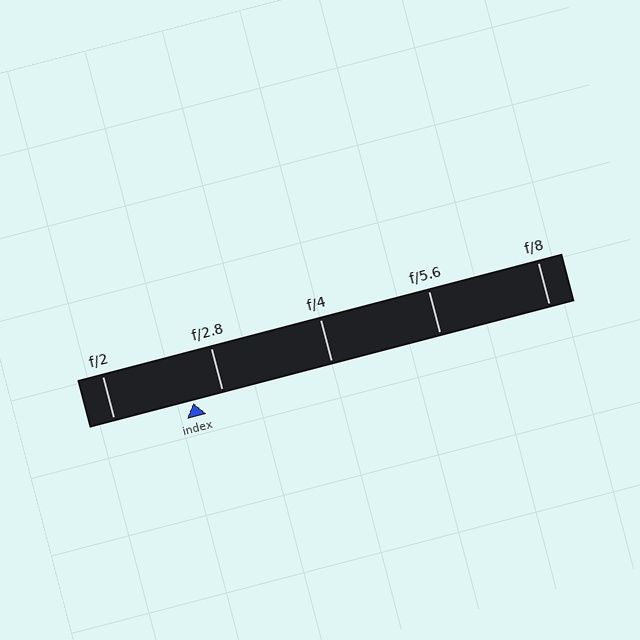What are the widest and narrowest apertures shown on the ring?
The widest aperture shown is f/2 and the narrowest is f/8.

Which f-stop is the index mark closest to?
The index mark is closest to f/2.8.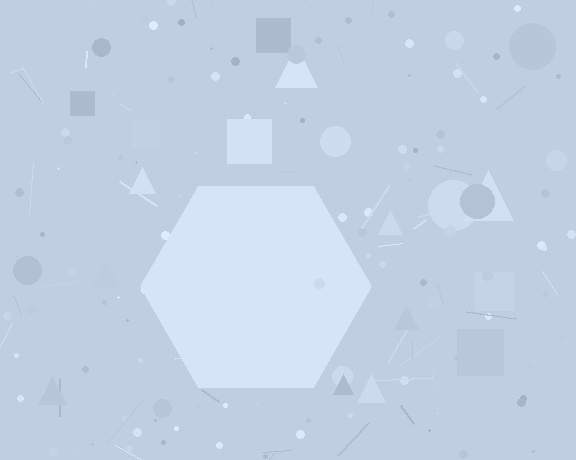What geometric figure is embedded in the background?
A hexagon is embedded in the background.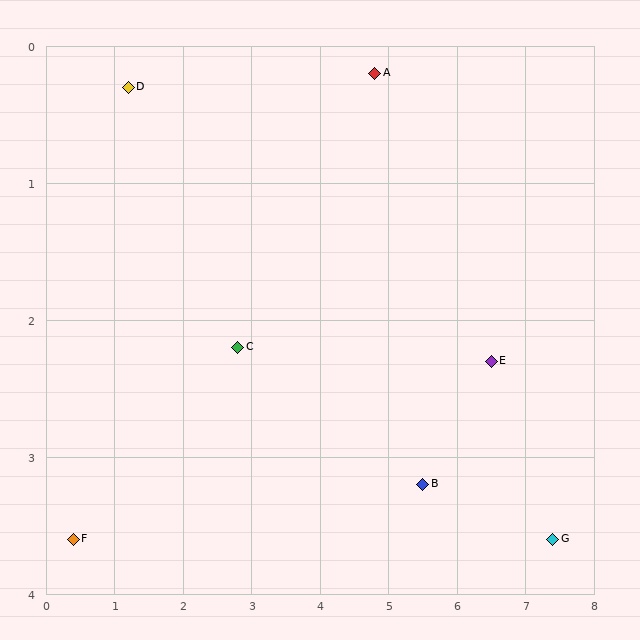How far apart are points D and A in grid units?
Points D and A are about 3.6 grid units apart.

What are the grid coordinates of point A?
Point A is at approximately (4.8, 0.2).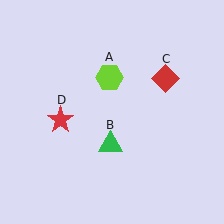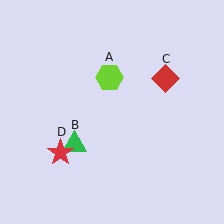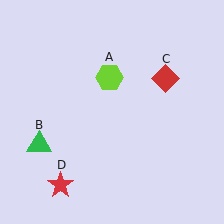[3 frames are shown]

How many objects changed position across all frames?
2 objects changed position: green triangle (object B), red star (object D).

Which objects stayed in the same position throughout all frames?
Lime hexagon (object A) and red diamond (object C) remained stationary.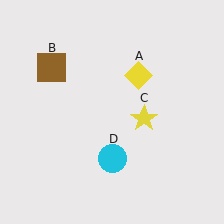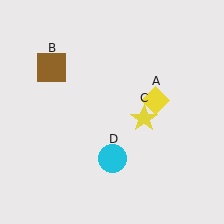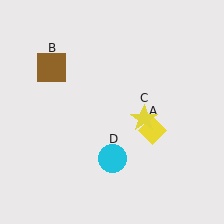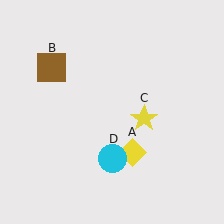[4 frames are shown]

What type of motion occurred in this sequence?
The yellow diamond (object A) rotated clockwise around the center of the scene.